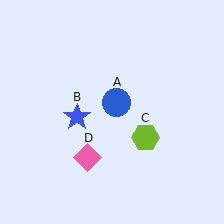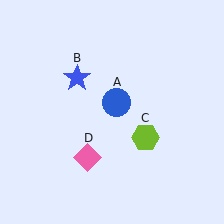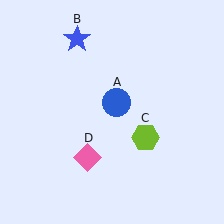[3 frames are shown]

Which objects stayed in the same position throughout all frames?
Blue circle (object A) and lime hexagon (object C) and pink diamond (object D) remained stationary.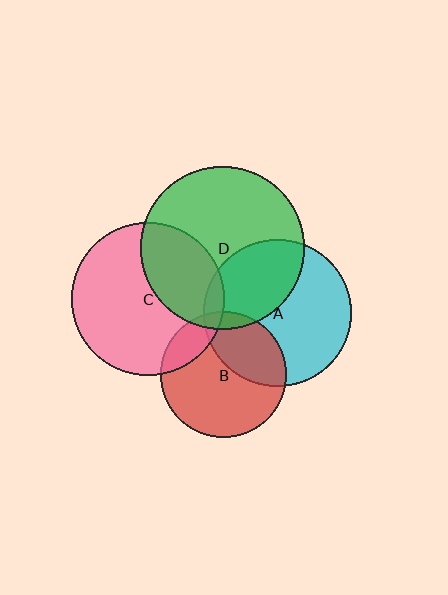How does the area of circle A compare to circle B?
Approximately 1.4 times.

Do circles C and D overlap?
Yes.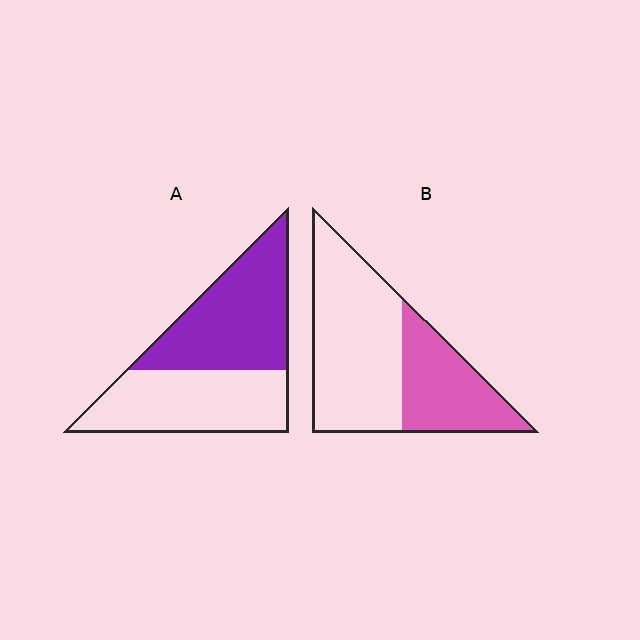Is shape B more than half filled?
No.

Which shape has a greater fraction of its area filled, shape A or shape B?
Shape A.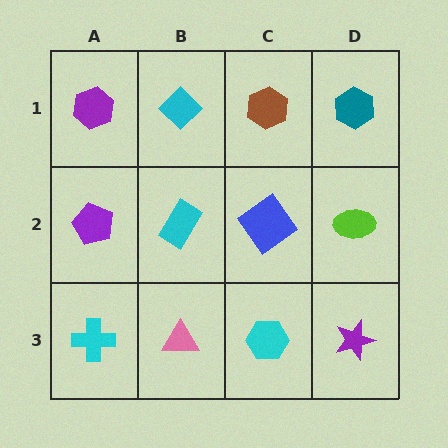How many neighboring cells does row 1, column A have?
2.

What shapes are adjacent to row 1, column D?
A lime ellipse (row 2, column D), a brown hexagon (row 1, column C).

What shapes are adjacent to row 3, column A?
A purple pentagon (row 2, column A), a pink triangle (row 3, column B).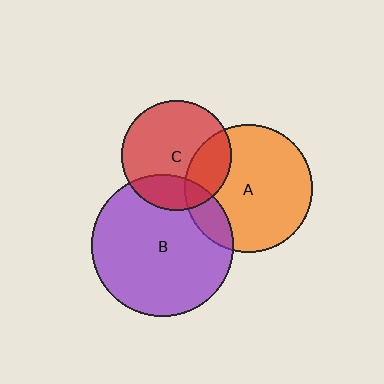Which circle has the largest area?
Circle B (purple).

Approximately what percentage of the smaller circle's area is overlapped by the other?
Approximately 25%.